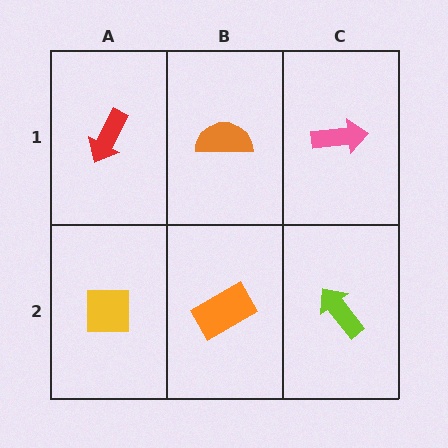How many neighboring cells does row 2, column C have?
2.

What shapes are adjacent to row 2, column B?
An orange semicircle (row 1, column B), a yellow square (row 2, column A), a lime arrow (row 2, column C).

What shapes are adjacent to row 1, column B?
An orange rectangle (row 2, column B), a red arrow (row 1, column A), a pink arrow (row 1, column C).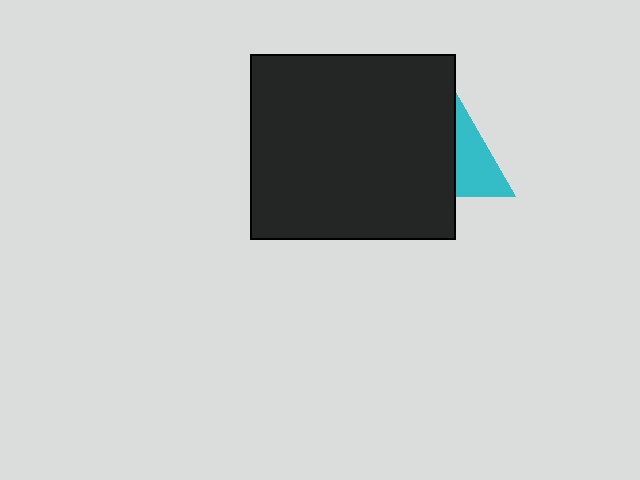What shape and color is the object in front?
The object in front is a black rectangle.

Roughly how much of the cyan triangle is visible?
A small part of it is visible (roughly 43%).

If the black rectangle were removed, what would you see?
You would see the complete cyan triangle.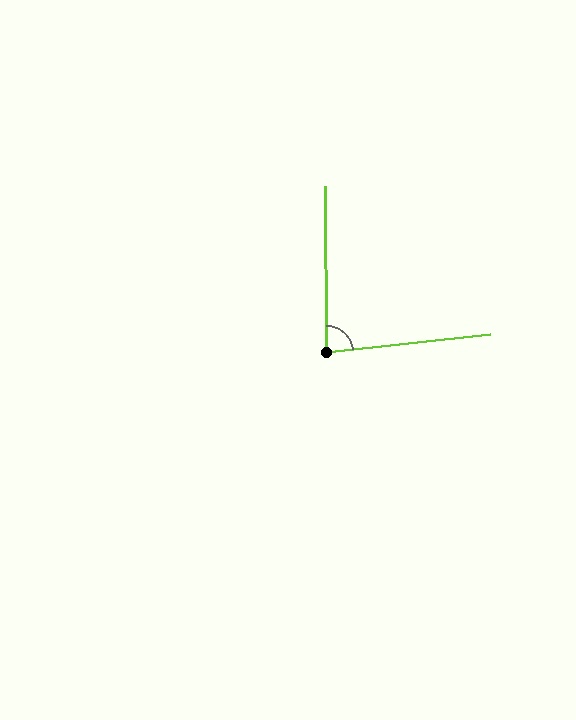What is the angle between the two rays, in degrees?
Approximately 84 degrees.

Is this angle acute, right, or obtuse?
It is acute.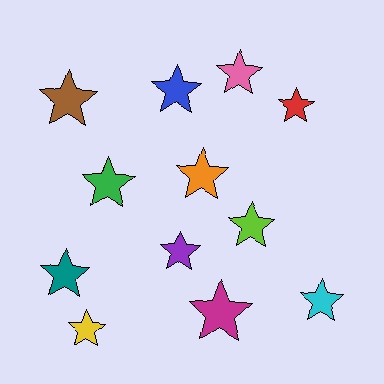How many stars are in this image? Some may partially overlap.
There are 12 stars.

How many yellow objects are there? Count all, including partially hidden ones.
There is 1 yellow object.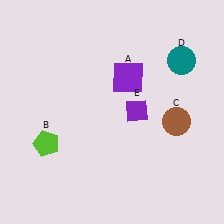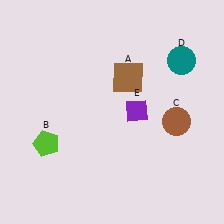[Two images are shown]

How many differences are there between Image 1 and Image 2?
There is 1 difference between the two images.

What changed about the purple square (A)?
In Image 1, A is purple. In Image 2, it changed to brown.